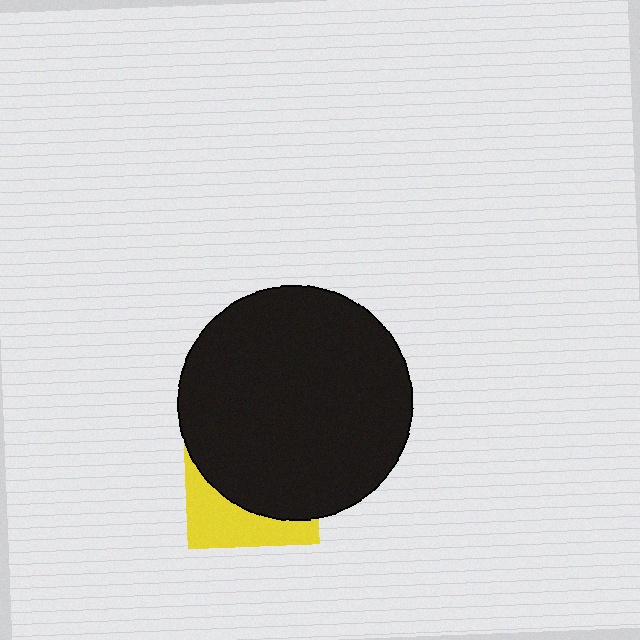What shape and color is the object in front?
The object in front is a black circle.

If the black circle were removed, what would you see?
You would see the complete yellow square.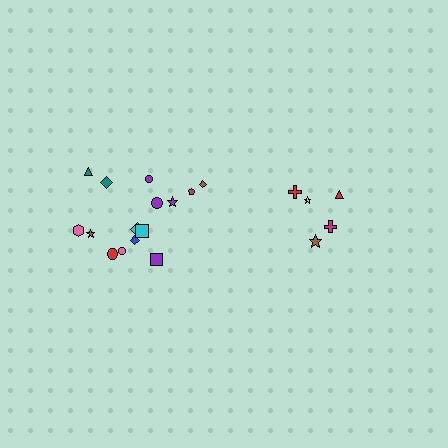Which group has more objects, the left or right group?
The left group.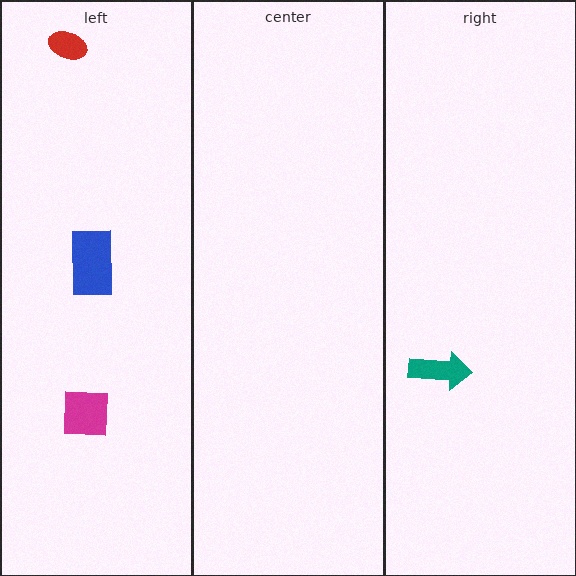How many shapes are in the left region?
3.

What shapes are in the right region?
The teal arrow.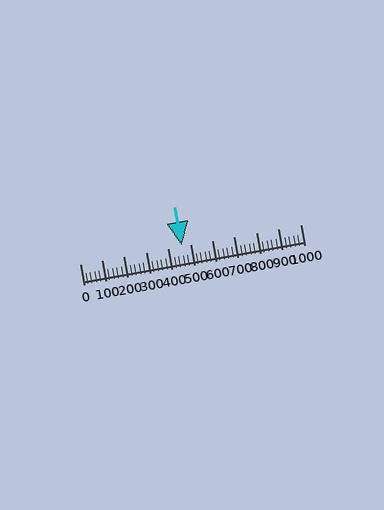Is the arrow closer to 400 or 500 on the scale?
The arrow is closer to 500.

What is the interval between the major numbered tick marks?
The major tick marks are spaced 100 units apart.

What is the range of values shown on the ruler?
The ruler shows values from 0 to 1000.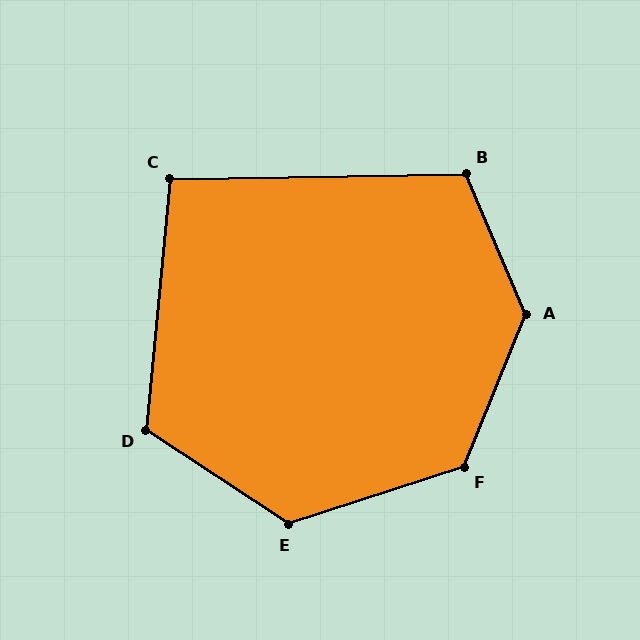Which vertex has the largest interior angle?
A, at approximately 135 degrees.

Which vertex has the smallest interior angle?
C, at approximately 96 degrees.